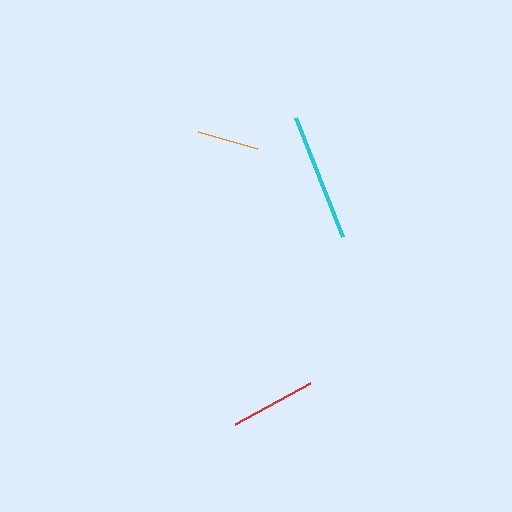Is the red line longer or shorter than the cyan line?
The cyan line is longer than the red line.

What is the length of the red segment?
The red segment is approximately 86 pixels long.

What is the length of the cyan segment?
The cyan segment is approximately 127 pixels long.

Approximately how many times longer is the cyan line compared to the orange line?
The cyan line is approximately 2.1 times the length of the orange line.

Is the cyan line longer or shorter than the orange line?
The cyan line is longer than the orange line.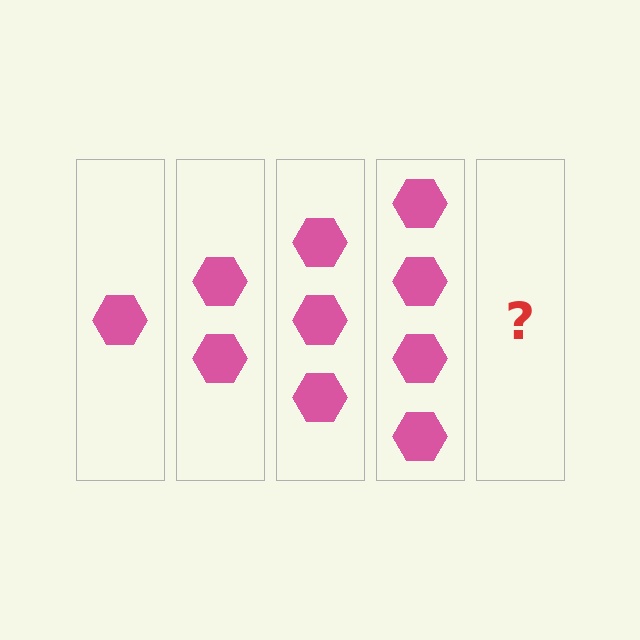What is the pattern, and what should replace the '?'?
The pattern is that each step adds one more hexagon. The '?' should be 5 hexagons.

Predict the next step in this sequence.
The next step is 5 hexagons.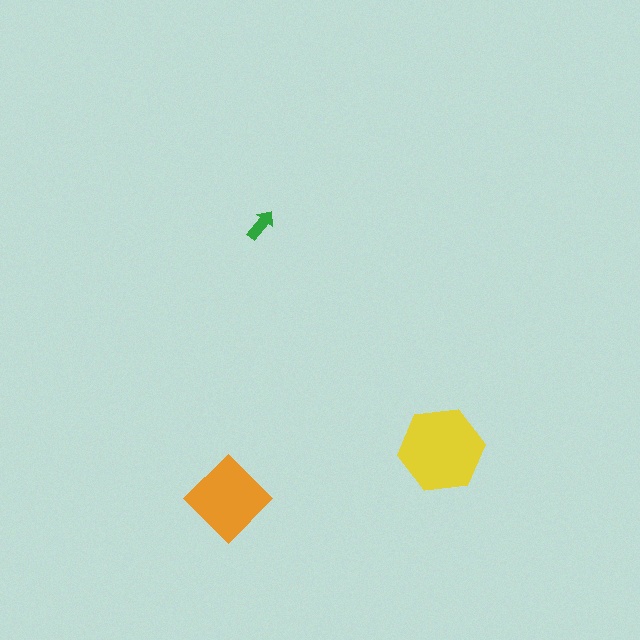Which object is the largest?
The yellow hexagon.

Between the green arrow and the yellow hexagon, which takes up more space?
The yellow hexagon.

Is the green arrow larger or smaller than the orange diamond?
Smaller.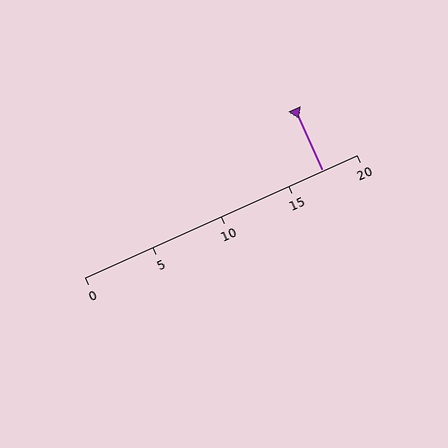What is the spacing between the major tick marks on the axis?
The major ticks are spaced 5 apart.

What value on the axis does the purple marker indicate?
The marker indicates approximately 17.5.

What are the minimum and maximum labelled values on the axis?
The axis runs from 0 to 20.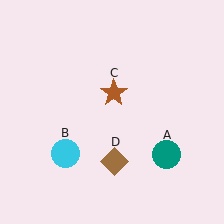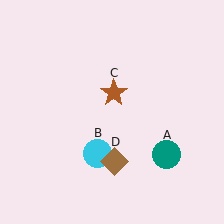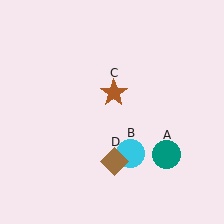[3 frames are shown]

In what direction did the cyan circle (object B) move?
The cyan circle (object B) moved right.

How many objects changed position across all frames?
1 object changed position: cyan circle (object B).